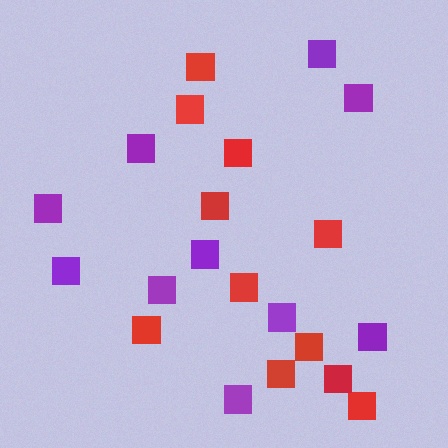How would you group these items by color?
There are 2 groups: one group of purple squares (10) and one group of red squares (11).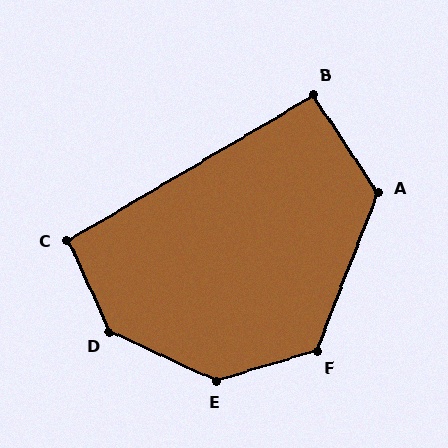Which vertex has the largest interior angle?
D, at approximately 139 degrees.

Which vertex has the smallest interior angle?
B, at approximately 93 degrees.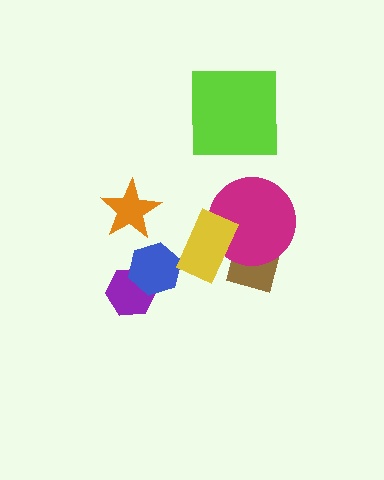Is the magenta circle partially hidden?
Yes, it is partially covered by another shape.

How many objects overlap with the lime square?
0 objects overlap with the lime square.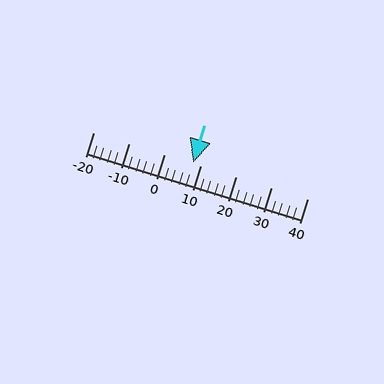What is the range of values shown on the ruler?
The ruler shows values from -20 to 40.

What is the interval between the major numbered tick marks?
The major tick marks are spaced 10 units apart.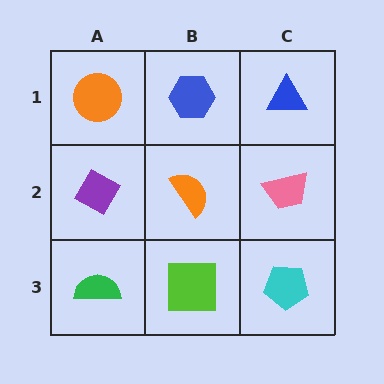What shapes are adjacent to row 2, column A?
An orange circle (row 1, column A), a green semicircle (row 3, column A), an orange semicircle (row 2, column B).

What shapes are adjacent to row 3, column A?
A purple diamond (row 2, column A), a lime square (row 3, column B).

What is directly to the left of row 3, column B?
A green semicircle.